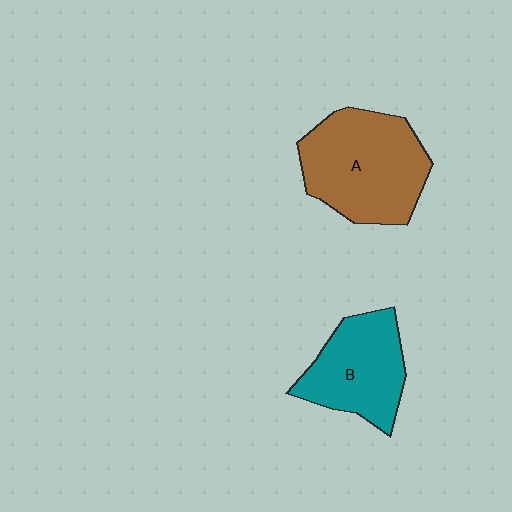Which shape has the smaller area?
Shape B (teal).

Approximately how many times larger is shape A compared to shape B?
Approximately 1.3 times.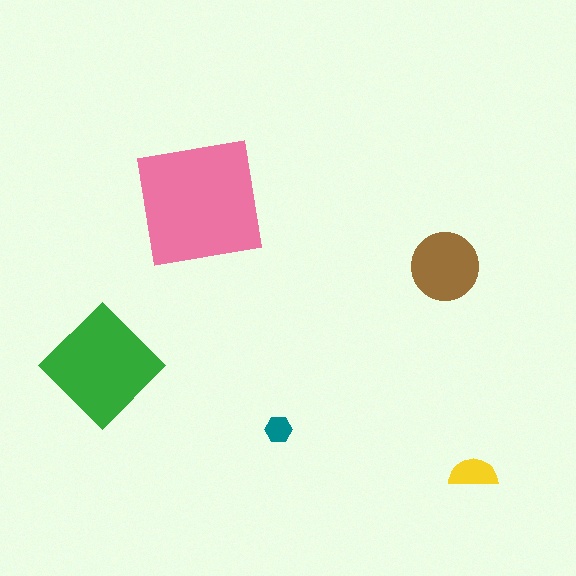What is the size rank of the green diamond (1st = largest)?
2nd.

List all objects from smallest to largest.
The teal hexagon, the yellow semicircle, the brown circle, the green diamond, the pink square.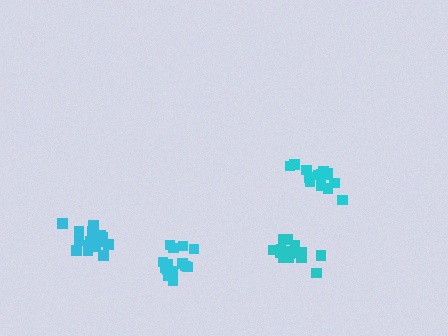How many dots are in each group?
Group 1: 14 dots, Group 2: 15 dots, Group 3: 17 dots, Group 4: 18 dots (64 total).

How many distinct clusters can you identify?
There are 4 distinct clusters.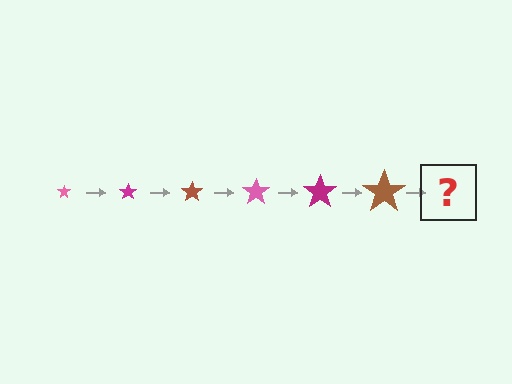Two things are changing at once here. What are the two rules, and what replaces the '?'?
The two rules are that the star grows larger each step and the color cycles through pink, magenta, and brown. The '?' should be a pink star, larger than the previous one.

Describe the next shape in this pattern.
It should be a pink star, larger than the previous one.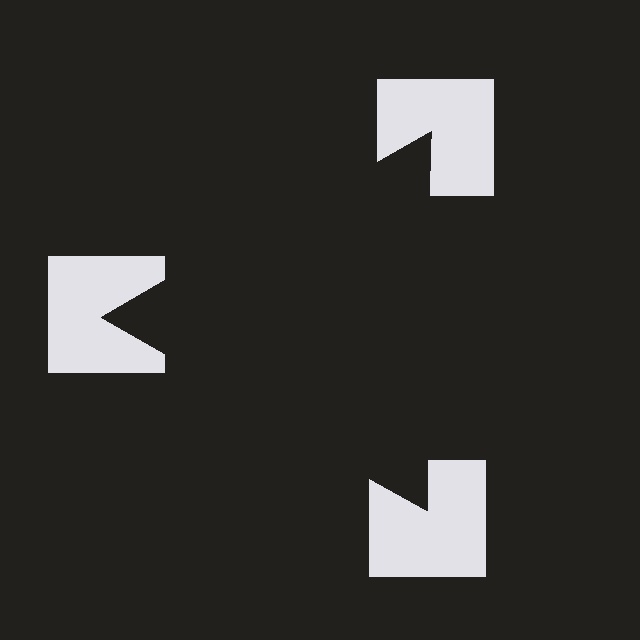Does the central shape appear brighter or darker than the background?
It typically appears slightly darker than the background, even though no actual brightness change is drawn.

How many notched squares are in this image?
There are 3 — one at each vertex of the illusory triangle.